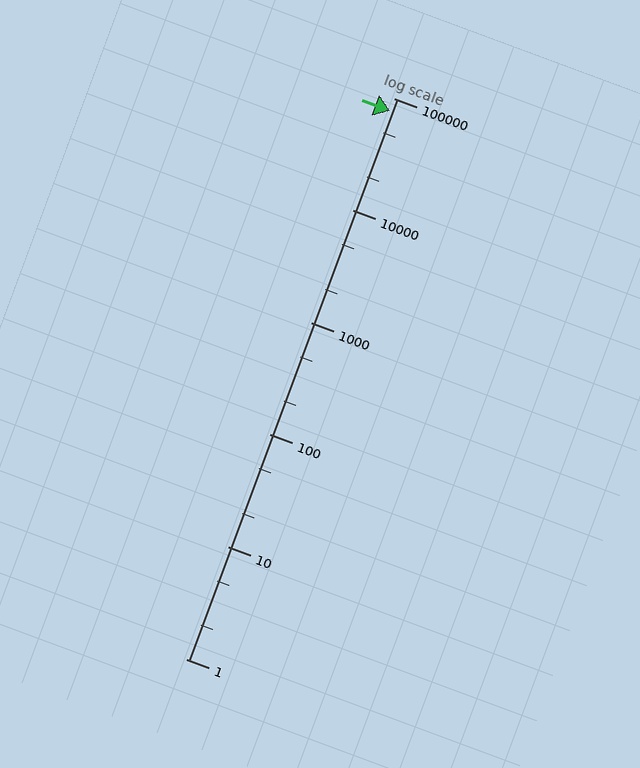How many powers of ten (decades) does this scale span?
The scale spans 5 decades, from 1 to 100000.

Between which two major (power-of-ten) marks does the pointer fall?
The pointer is between 10000 and 100000.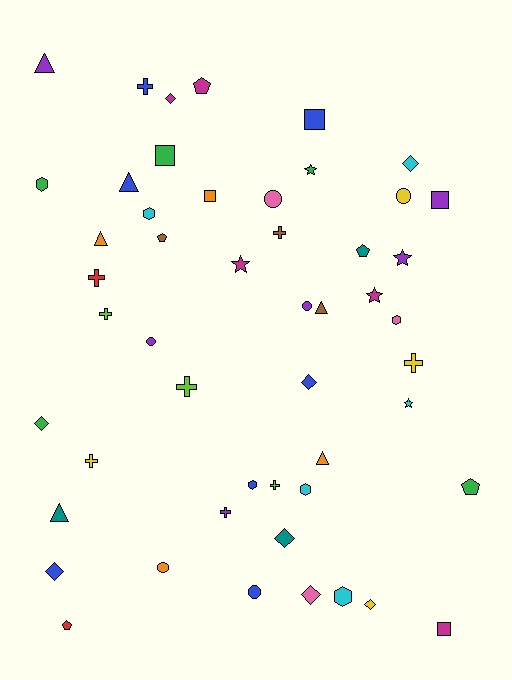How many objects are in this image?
There are 50 objects.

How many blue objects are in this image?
There are 7 blue objects.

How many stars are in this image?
There are 5 stars.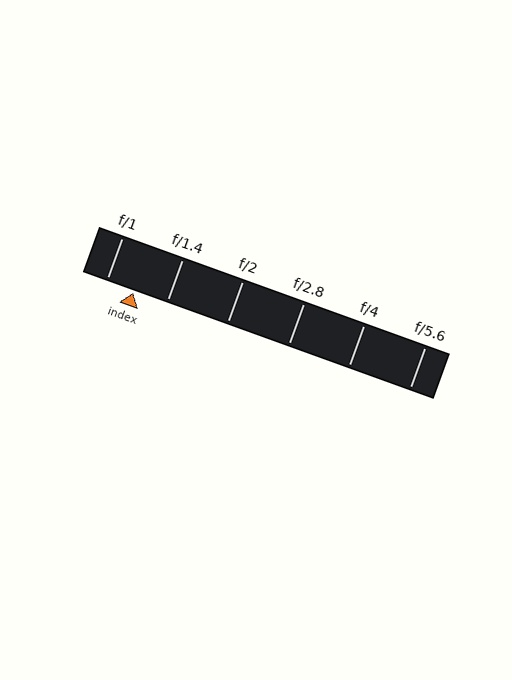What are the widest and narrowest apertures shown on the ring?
The widest aperture shown is f/1 and the narrowest is f/5.6.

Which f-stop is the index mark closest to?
The index mark is closest to f/1.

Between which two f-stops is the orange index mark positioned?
The index mark is between f/1 and f/1.4.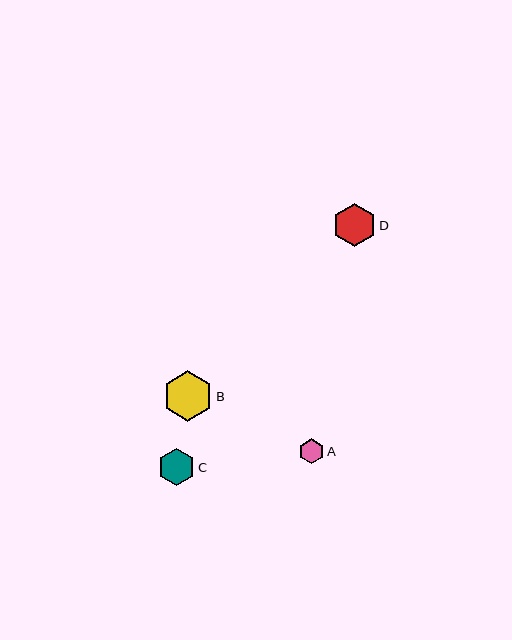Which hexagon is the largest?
Hexagon B is the largest with a size of approximately 51 pixels.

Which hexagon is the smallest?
Hexagon A is the smallest with a size of approximately 25 pixels.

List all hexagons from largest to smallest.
From largest to smallest: B, D, C, A.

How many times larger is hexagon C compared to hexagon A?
Hexagon C is approximately 1.5 times the size of hexagon A.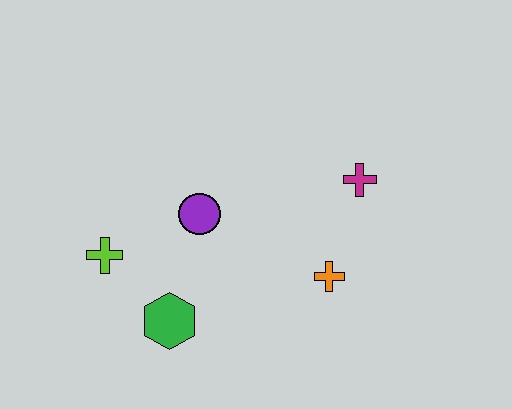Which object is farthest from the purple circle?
The magenta cross is farthest from the purple circle.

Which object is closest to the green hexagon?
The lime cross is closest to the green hexagon.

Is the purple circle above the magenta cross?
No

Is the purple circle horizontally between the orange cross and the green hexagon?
Yes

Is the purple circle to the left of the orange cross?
Yes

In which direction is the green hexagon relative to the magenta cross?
The green hexagon is to the left of the magenta cross.